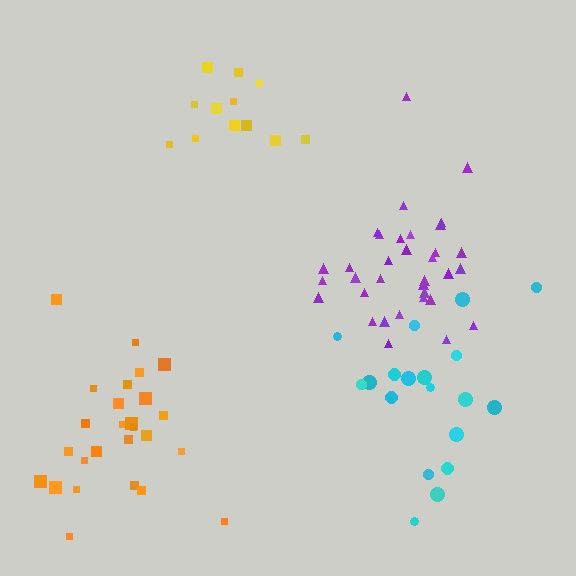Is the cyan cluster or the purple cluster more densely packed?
Purple.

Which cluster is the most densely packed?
Purple.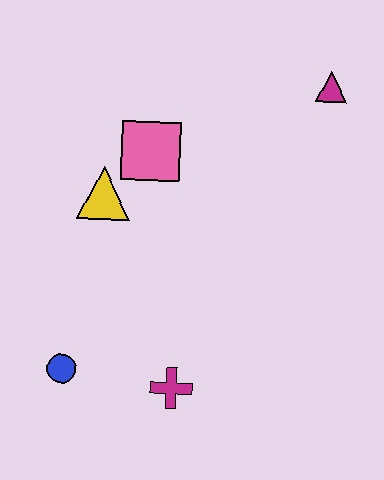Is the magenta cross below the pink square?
Yes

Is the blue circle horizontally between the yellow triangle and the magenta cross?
No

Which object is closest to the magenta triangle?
The pink square is closest to the magenta triangle.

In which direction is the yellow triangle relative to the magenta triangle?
The yellow triangle is to the left of the magenta triangle.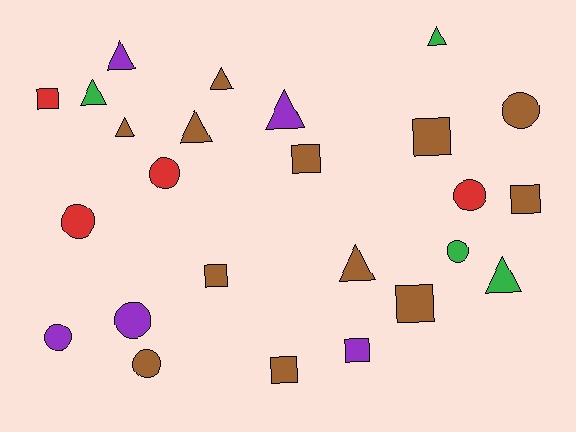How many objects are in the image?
There are 25 objects.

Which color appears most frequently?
Brown, with 12 objects.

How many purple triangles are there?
There are 2 purple triangles.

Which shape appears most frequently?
Triangle, with 9 objects.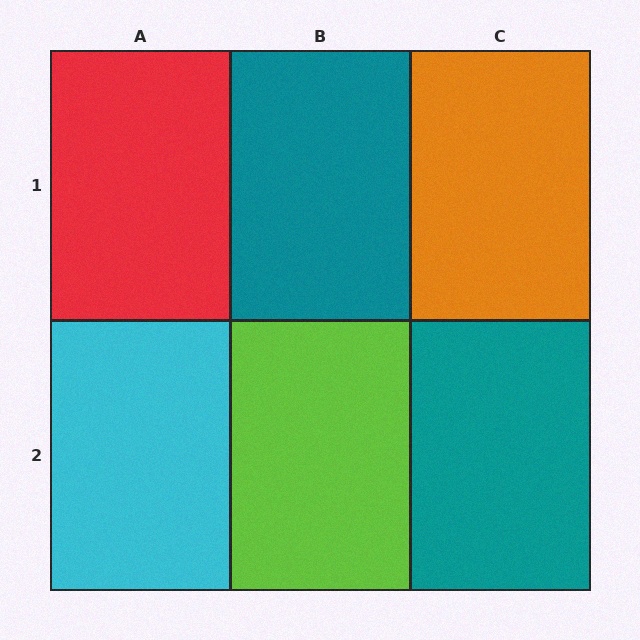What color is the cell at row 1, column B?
Teal.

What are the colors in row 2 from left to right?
Cyan, lime, teal.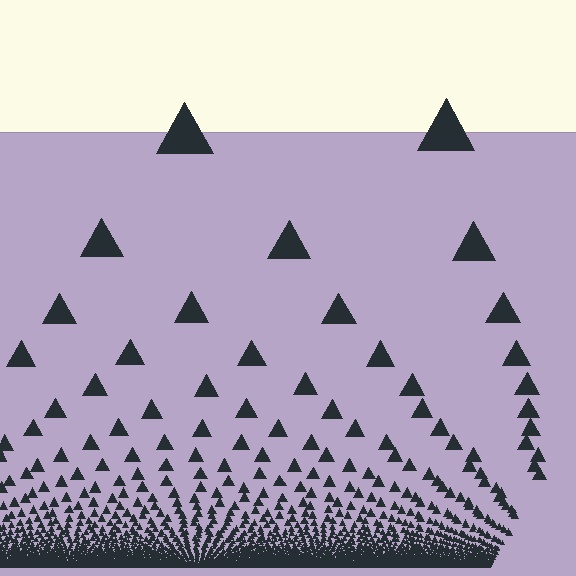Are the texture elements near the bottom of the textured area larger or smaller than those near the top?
Smaller. The gradient is inverted — elements near the bottom are smaller and denser.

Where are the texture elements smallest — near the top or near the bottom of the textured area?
Near the bottom.